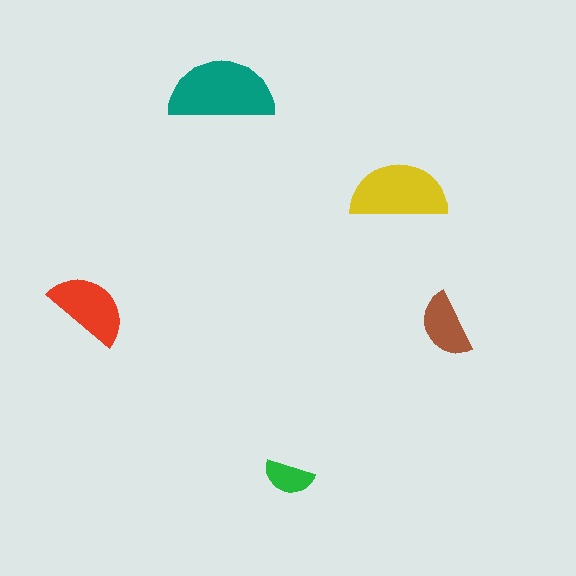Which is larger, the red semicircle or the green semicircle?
The red one.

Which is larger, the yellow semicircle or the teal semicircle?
The teal one.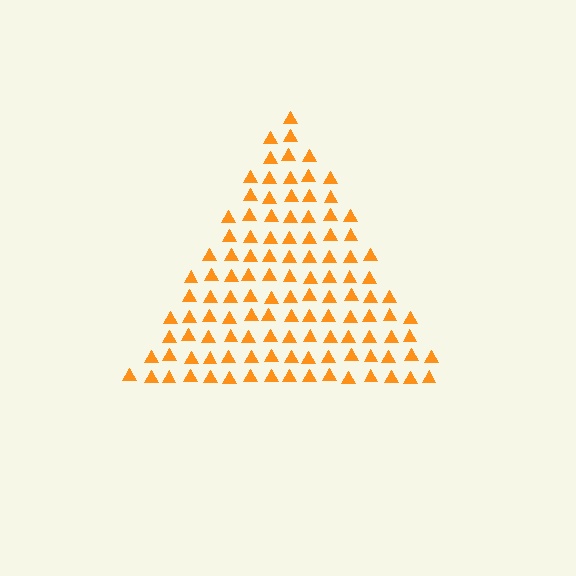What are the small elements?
The small elements are triangles.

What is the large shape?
The large shape is a triangle.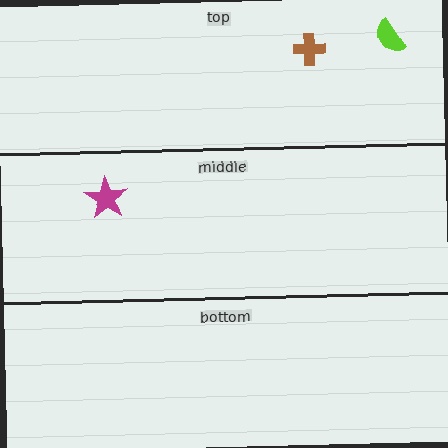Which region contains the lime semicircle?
The top region.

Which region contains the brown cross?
The top region.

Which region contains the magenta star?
The middle region.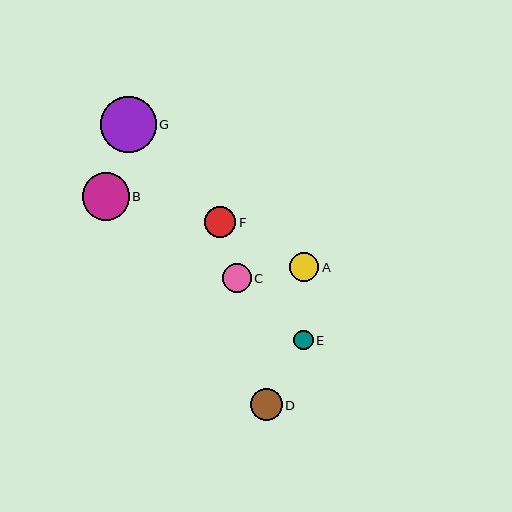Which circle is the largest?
Circle G is the largest with a size of approximately 56 pixels.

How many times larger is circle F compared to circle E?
Circle F is approximately 1.6 times the size of circle E.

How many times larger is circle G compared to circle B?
Circle G is approximately 1.2 times the size of circle B.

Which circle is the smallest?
Circle E is the smallest with a size of approximately 20 pixels.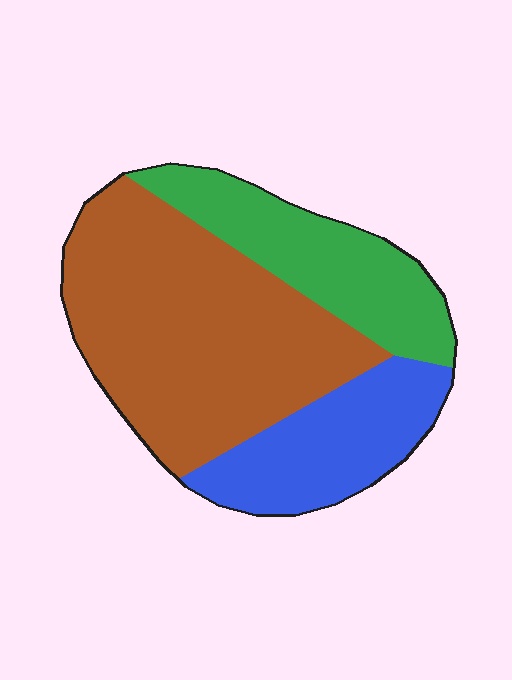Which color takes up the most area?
Brown, at roughly 55%.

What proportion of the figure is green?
Green takes up about one quarter (1/4) of the figure.